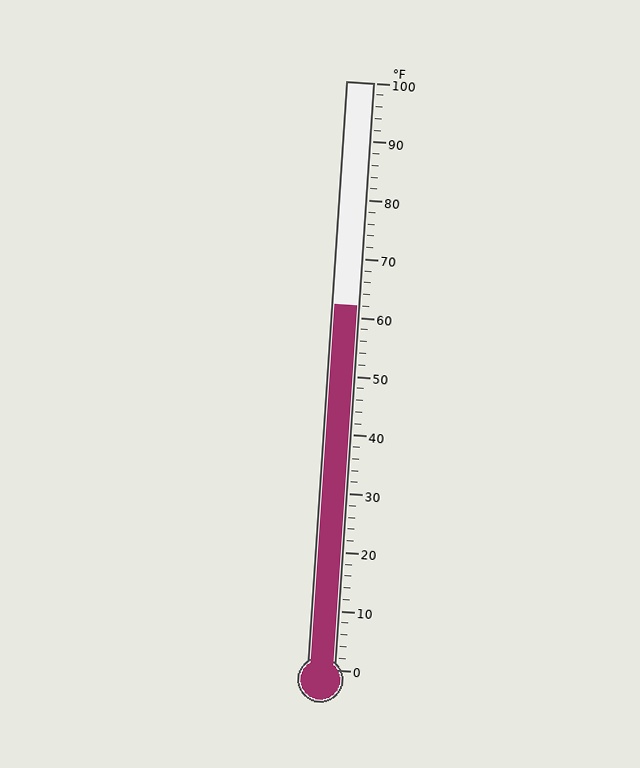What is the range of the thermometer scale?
The thermometer scale ranges from 0°F to 100°F.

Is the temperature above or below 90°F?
The temperature is below 90°F.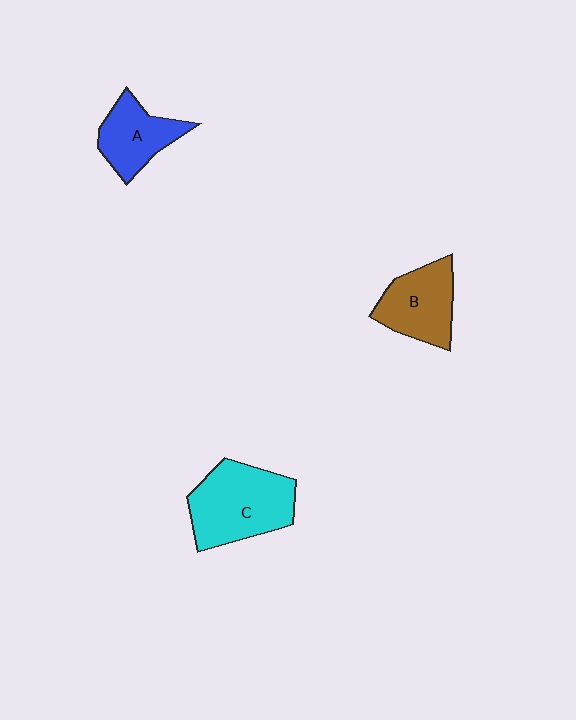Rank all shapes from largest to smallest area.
From largest to smallest: C (cyan), B (brown), A (blue).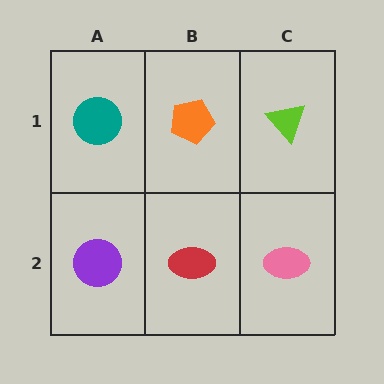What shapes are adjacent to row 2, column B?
An orange pentagon (row 1, column B), a purple circle (row 2, column A), a pink ellipse (row 2, column C).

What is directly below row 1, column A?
A purple circle.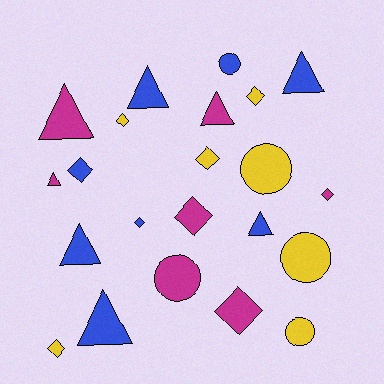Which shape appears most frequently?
Diamond, with 9 objects.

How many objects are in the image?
There are 22 objects.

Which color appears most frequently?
Blue, with 8 objects.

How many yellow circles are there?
There are 3 yellow circles.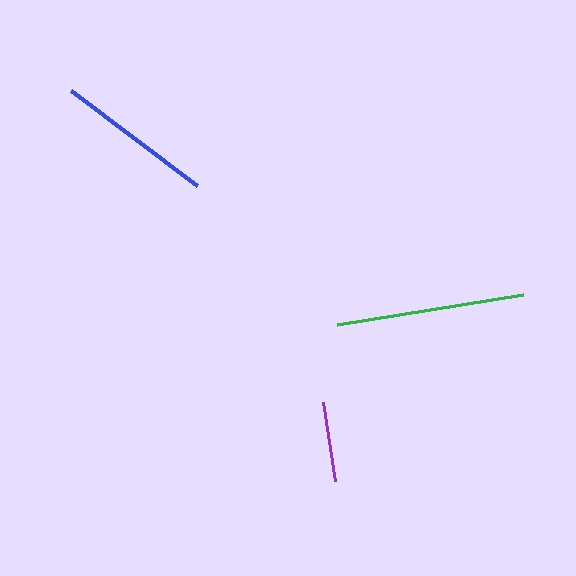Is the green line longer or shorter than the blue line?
The green line is longer than the blue line.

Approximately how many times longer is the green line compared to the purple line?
The green line is approximately 2.4 times the length of the purple line.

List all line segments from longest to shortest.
From longest to shortest: green, blue, purple.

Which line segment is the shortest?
The purple line is the shortest at approximately 80 pixels.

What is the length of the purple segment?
The purple segment is approximately 80 pixels long.